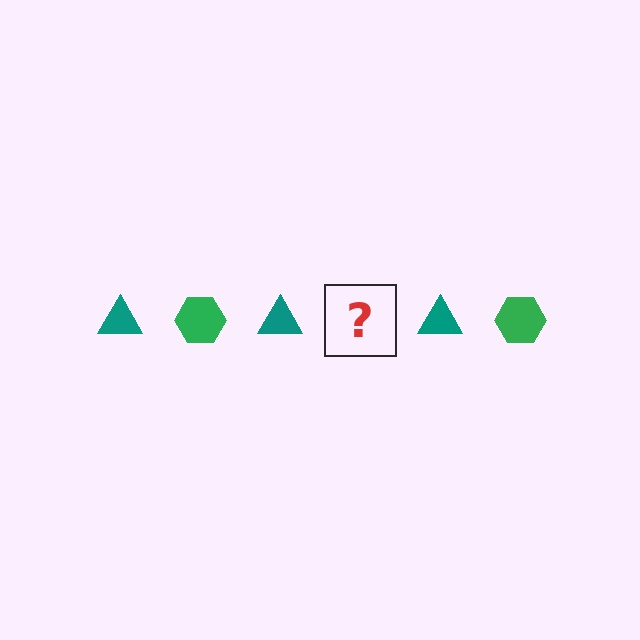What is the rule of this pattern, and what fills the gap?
The rule is that the pattern alternates between teal triangle and green hexagon. The gap should be filled with a green hexagon.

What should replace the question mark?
The question mark should be replaced with a green hexagon.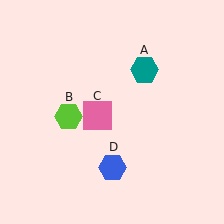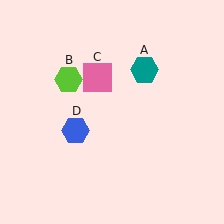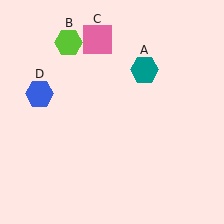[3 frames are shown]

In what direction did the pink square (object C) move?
The pink square (object C) moved up.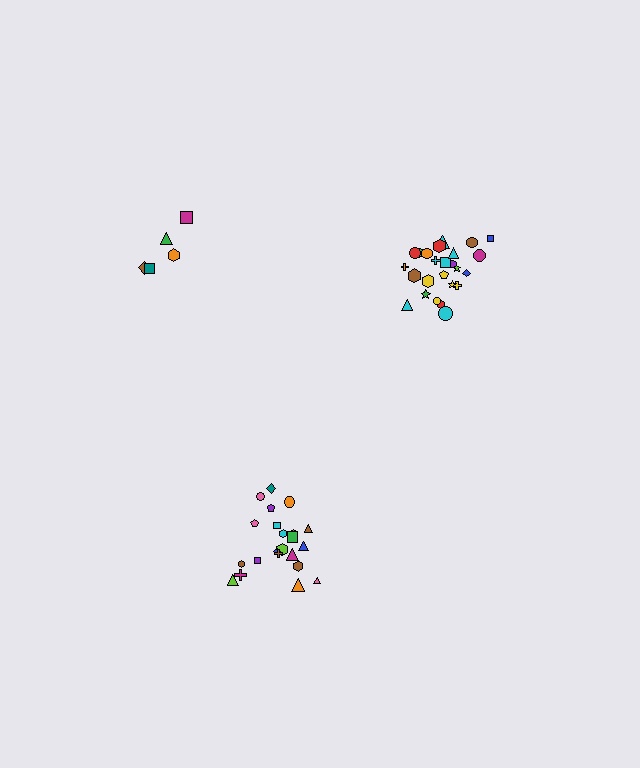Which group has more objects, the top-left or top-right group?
The top-right group.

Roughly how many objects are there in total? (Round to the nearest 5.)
Roughly 50 objects in total.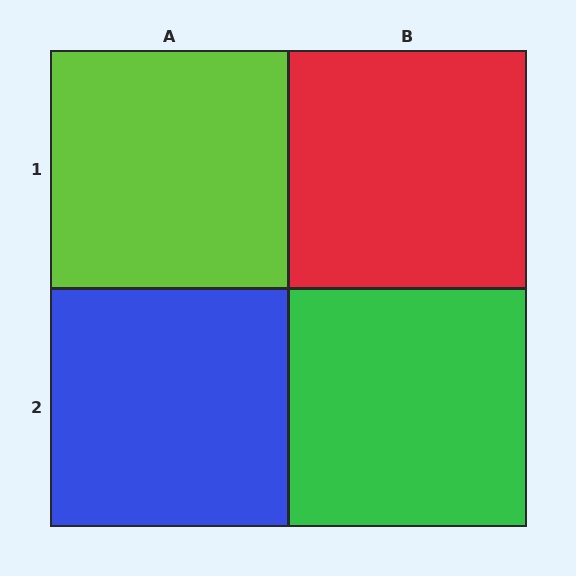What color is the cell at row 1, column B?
Red.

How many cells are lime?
1 cell is lime.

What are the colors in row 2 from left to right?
Blue, green.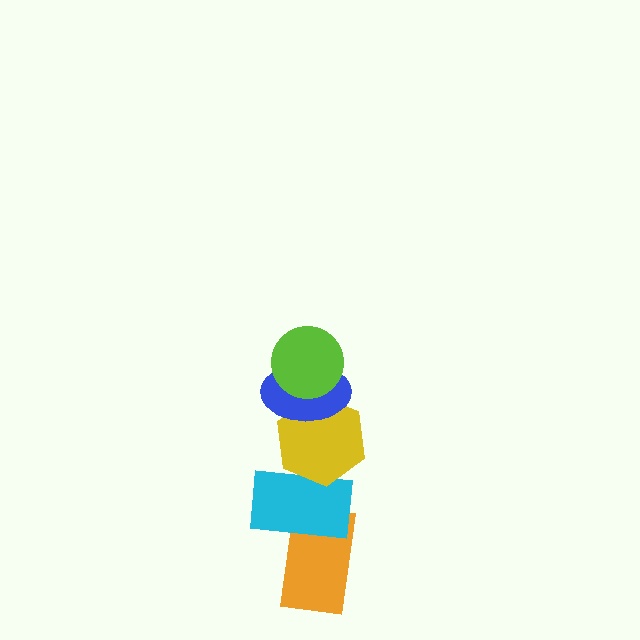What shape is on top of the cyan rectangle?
The yellow hexagon is on top of the cyan rectangle.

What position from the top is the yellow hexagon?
The yellow hexagon is 3rd from the top.